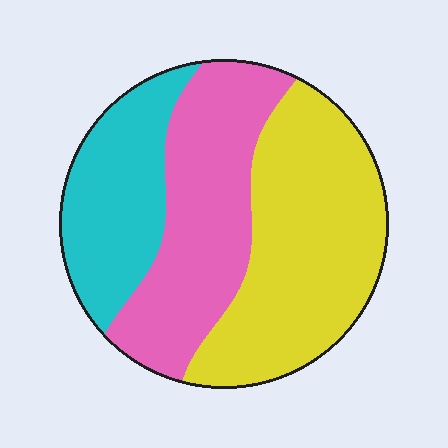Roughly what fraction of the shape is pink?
Pink takes up between a third and a half of the shape.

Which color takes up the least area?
Cyan, at roughly 25%.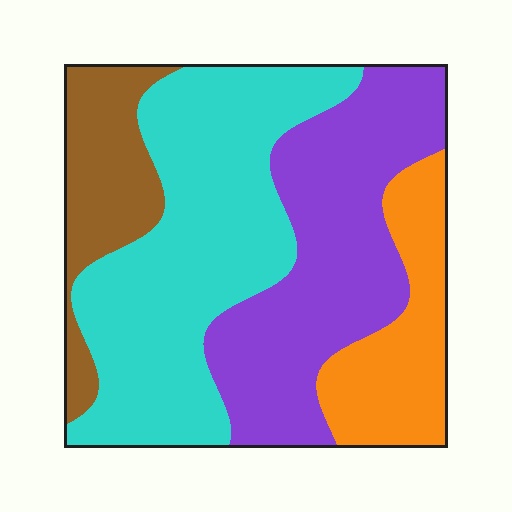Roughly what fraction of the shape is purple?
Purple takes up between a sixth and a third of the shape.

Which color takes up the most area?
Cyan, at roughly 40%.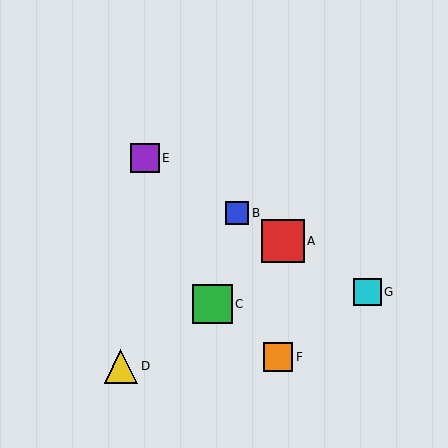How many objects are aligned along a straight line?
4 objects (A, B, E, G) are aligned along a straight line.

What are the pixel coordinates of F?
Object F is at (278, 357).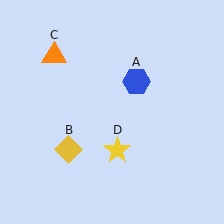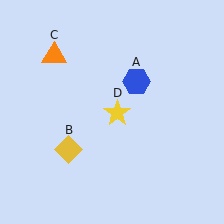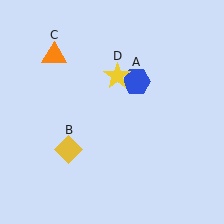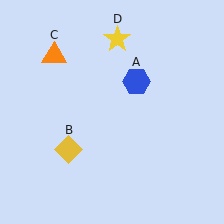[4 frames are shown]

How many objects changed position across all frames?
1 object changed position: yellow star (object D).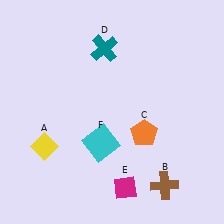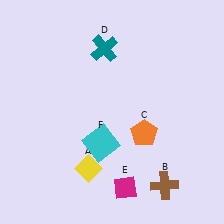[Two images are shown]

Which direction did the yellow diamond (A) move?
The yellow diamond (A) moved right.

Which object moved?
The yellow diamond (A) moved right.